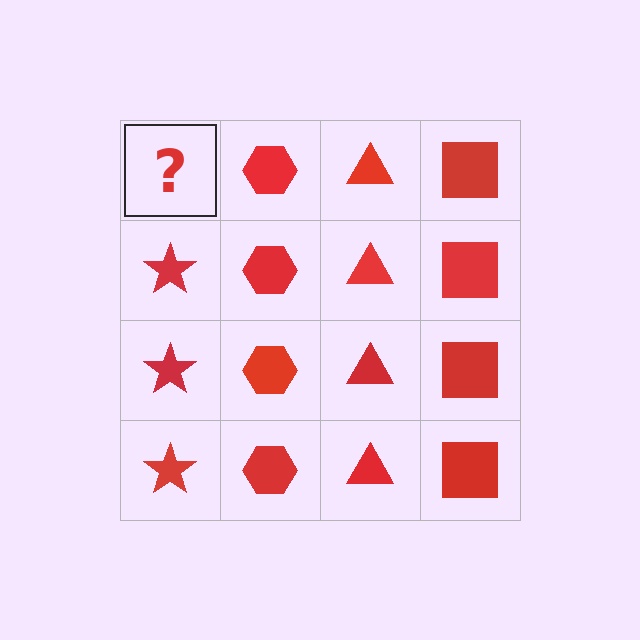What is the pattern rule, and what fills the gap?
The rule is that each column has a consistent shape. The gap should be filled with a red star.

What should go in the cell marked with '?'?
The missing cell should contain a red star.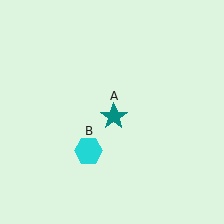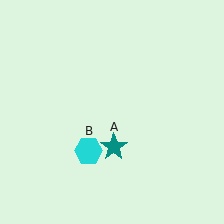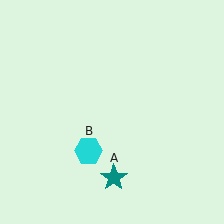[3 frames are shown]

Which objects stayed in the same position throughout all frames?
Cyan hexagon (object B) remained stationary.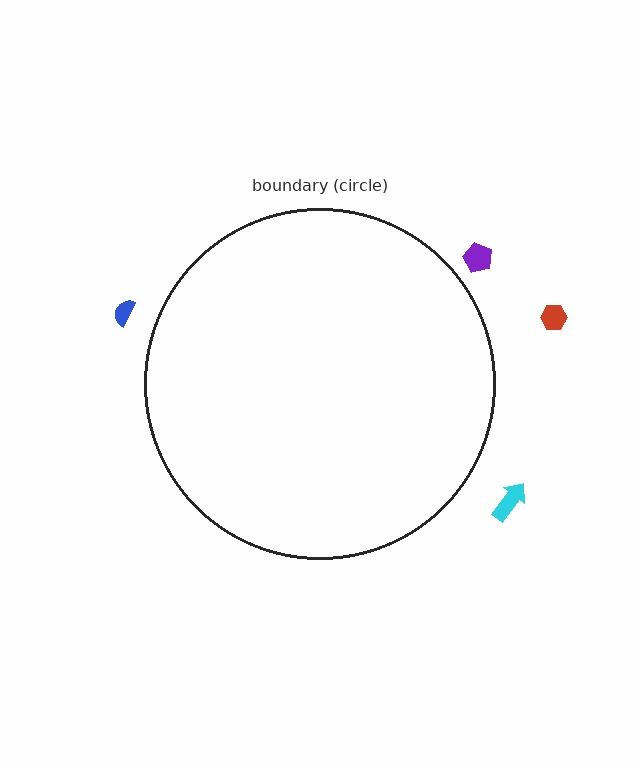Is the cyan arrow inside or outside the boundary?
Outside.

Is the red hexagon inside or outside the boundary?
Outside.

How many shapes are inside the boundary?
0 inside, 4 outside.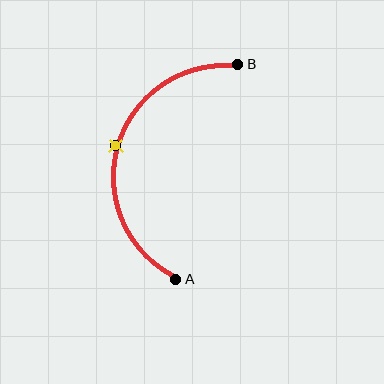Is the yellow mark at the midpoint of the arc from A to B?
Yes. The yellow mark lies on the arc at equal arc-length from both A and B — it is the arc midpoint.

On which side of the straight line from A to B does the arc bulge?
The arc bulges to the left of the straight line connecting A and B.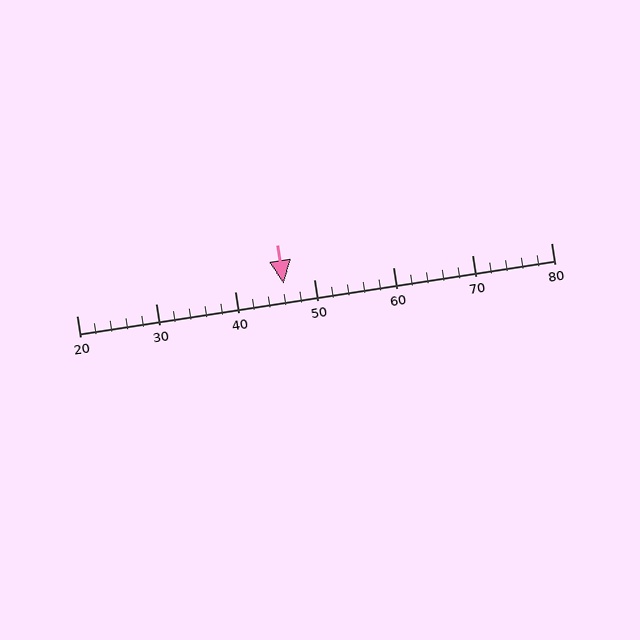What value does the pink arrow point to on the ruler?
The pink arrow points to approximately 46.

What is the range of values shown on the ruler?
The ruler shows values from 20 to 80.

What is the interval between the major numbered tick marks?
The major tick marks are spaced 10 units apart.